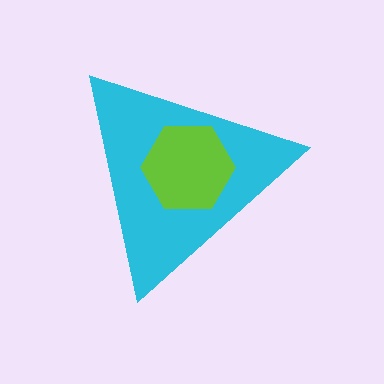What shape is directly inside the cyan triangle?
The lime hexagon.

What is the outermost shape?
The cyan triangle.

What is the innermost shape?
The lime hexagon.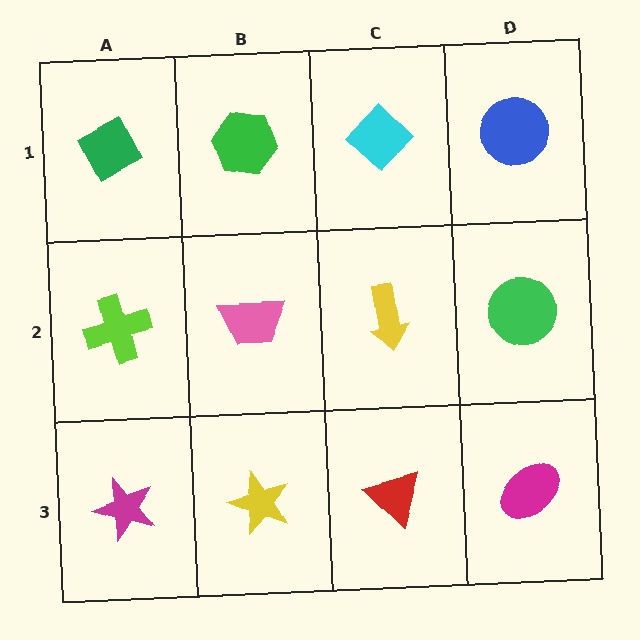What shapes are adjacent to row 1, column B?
A pink trapezoid (row 2, column B), a green diamond (row 1, column A), a cyan diamond (row 1, column C).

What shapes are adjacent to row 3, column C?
A yellow arrow (row 2, column C), a yellow star (row 3, column B), a magenta ellipse (row 3, column D).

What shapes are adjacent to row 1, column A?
A lime cross (row 2, column A), a green hexagon (row 1, column B).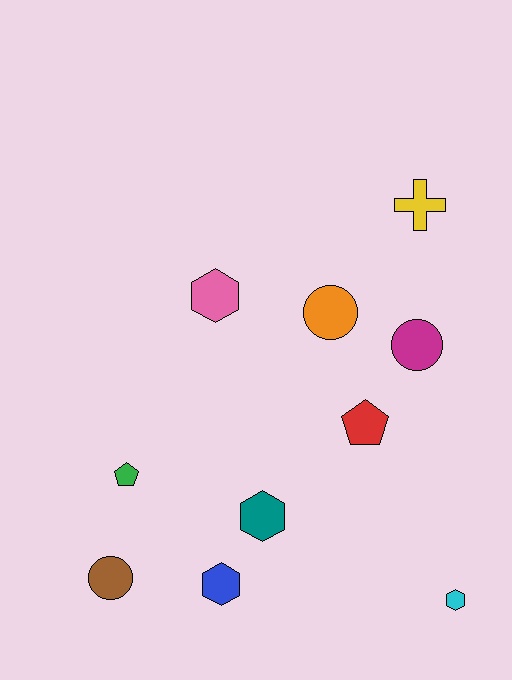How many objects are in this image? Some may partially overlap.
There are 10 objects.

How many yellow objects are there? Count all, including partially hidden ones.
There is 1 yellow object.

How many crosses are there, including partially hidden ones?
There is 1 cross.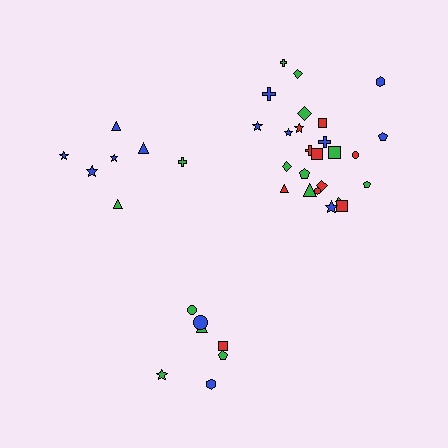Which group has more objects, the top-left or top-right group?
The top-right group.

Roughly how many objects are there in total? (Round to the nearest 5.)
Roughly 40 objects in total.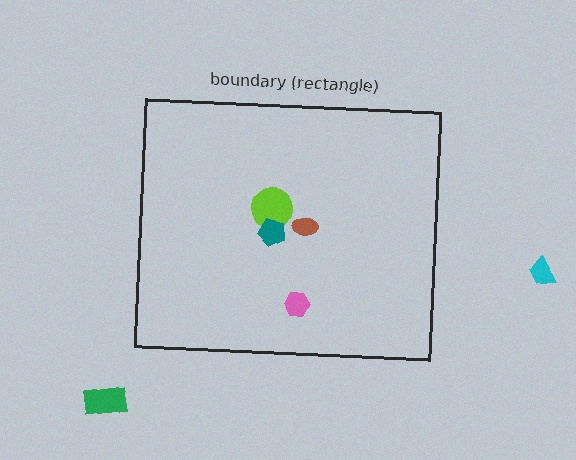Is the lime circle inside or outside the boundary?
Inside.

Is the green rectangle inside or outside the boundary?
Outside.